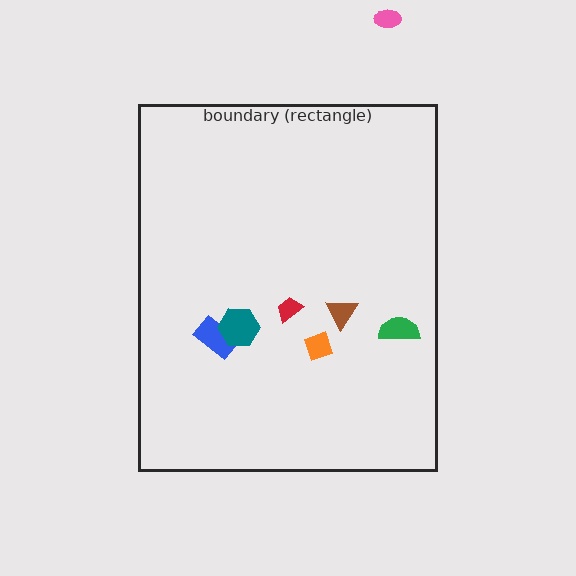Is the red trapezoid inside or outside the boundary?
Inside.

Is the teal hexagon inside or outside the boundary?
Inside.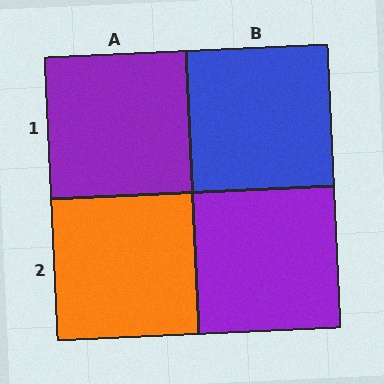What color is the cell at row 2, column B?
Purple.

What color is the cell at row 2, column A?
Orange.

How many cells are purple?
2 cells are purple.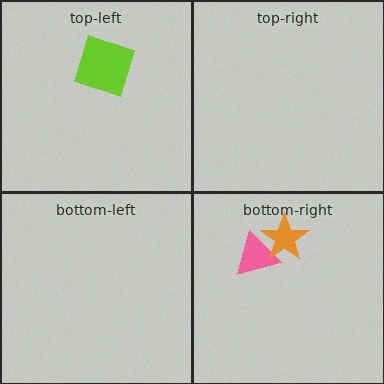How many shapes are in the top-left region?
1.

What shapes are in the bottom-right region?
The pink triangle, the orange star.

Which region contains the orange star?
The bottom-right region.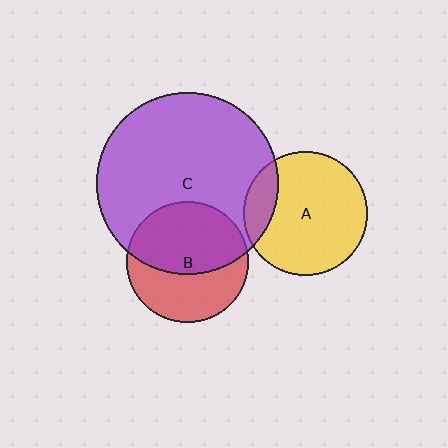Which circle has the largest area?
Circle C (purple).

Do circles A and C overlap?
Yes.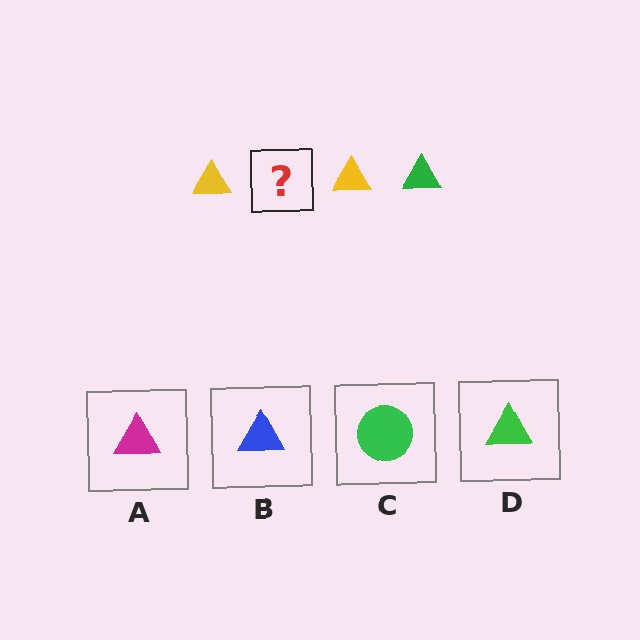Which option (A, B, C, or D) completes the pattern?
D.